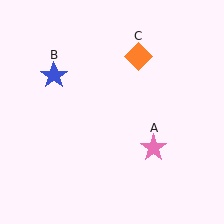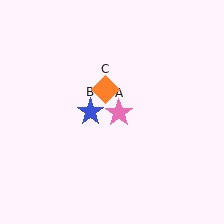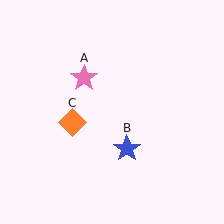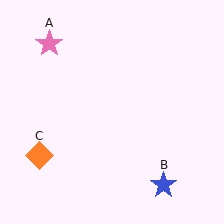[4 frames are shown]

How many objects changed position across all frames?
3 objects changed position: pink star (object A), blue star (object B), orange diamond (object C).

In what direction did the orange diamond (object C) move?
The orange diamond (object C) moved down and to the left.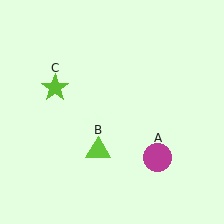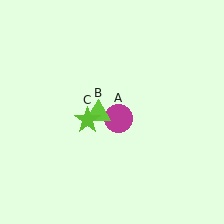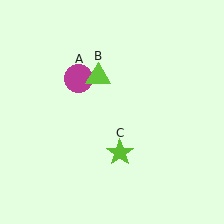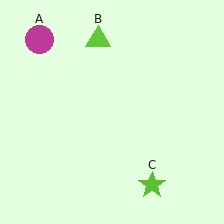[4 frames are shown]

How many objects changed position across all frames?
3 objects changed position: magenta circle (object A), lime triangle (object B), lime star (object C).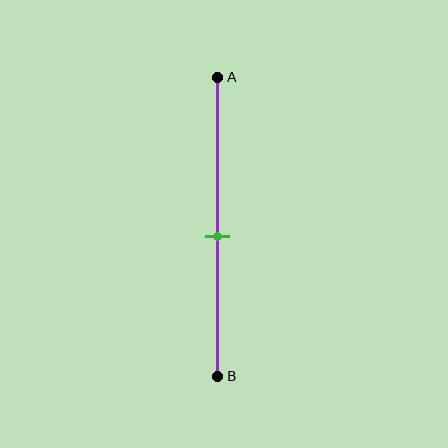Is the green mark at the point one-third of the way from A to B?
No, the mark is at about 55% from A, not at the 33% one-third point.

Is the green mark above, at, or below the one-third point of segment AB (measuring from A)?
The green mark is below the one-third point of segment AB.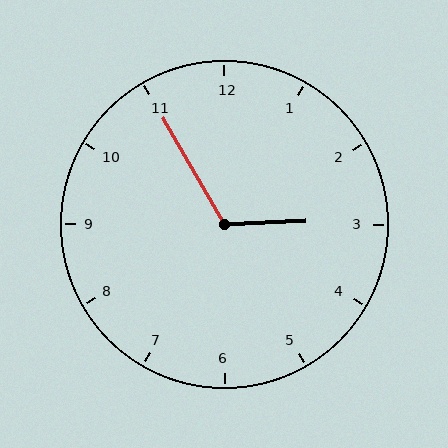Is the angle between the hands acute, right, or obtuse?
It is obtuse.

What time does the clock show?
2:55.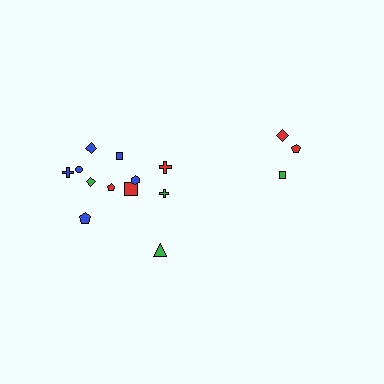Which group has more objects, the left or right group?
The left group.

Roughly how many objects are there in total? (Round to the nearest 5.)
Roughly 15 objects in total.